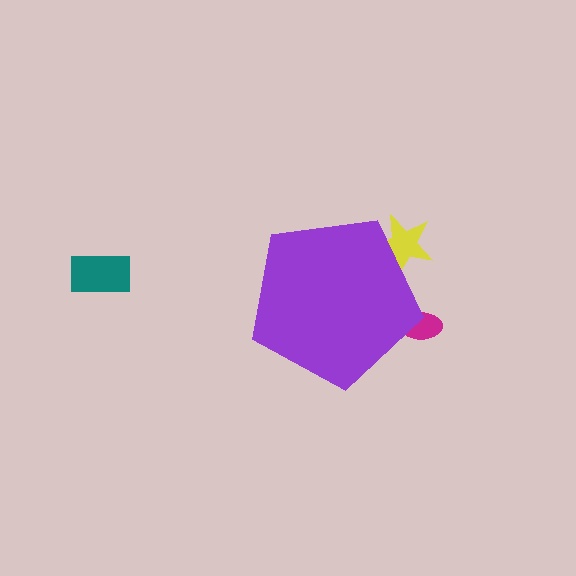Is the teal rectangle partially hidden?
No, the teal rectangle is fully visible.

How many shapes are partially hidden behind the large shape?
2 shapes are partially hidden.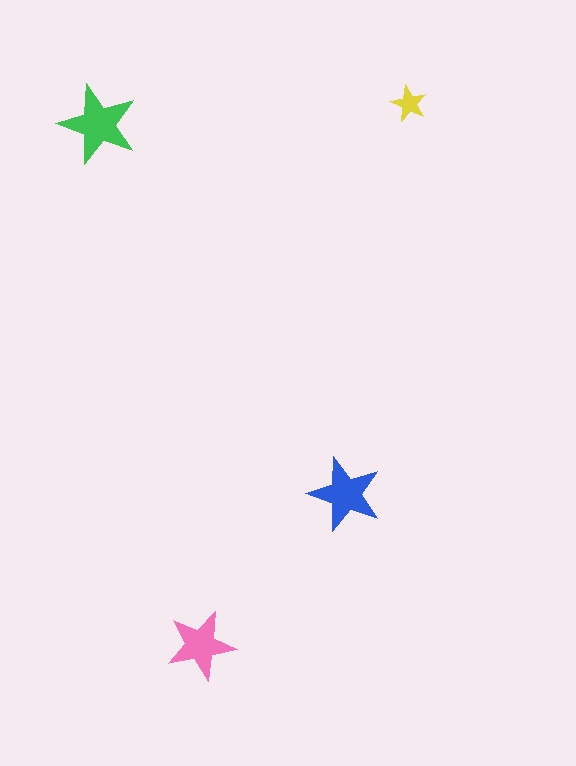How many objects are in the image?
There are 4 objects in the image.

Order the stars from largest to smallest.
the green one, the blue one, the pink one, the yellow one.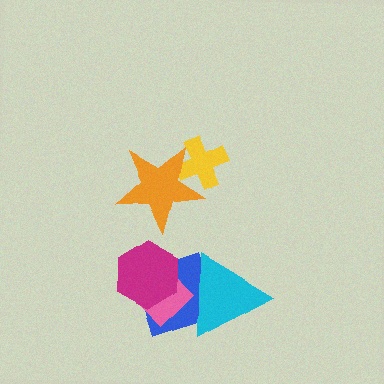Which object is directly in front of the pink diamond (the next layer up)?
The cyan triangle is directly in front of the pink diamond.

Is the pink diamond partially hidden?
Yes, it is partially covered by another shape.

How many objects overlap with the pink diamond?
3 objects overlap with the pink diamond.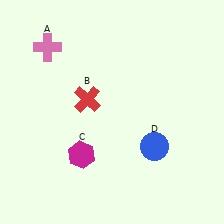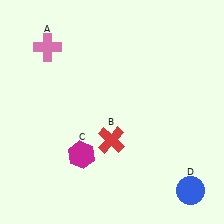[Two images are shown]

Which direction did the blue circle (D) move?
The blue circle (D) moved down.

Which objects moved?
The objects that moved are: the red cross (B), the blue circle (D).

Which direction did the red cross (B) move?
The red cross (B) moved down.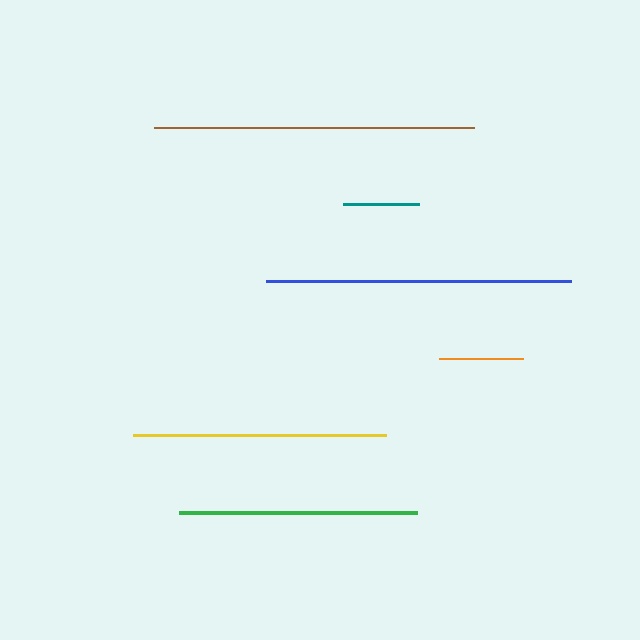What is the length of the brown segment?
The brown segment is approximately 320 pixels long.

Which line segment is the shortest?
The teal line is the shortest at approximately 75 pixels.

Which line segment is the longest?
The brown line is the longest at approximately 320 pixels.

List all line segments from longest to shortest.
From longest to shortest: brown, blue, yellow, green, orange, teal.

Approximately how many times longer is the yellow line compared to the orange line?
The yellow line is approximately 3.0 times the length of the orange line.